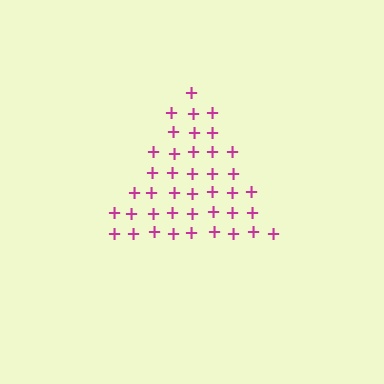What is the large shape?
The large shape is a triangle.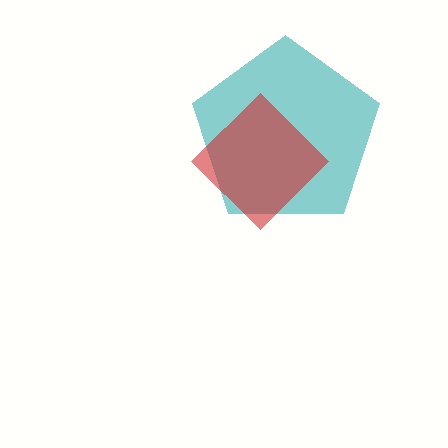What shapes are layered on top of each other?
The layered shapes are: a teal pentagon, a red diamond.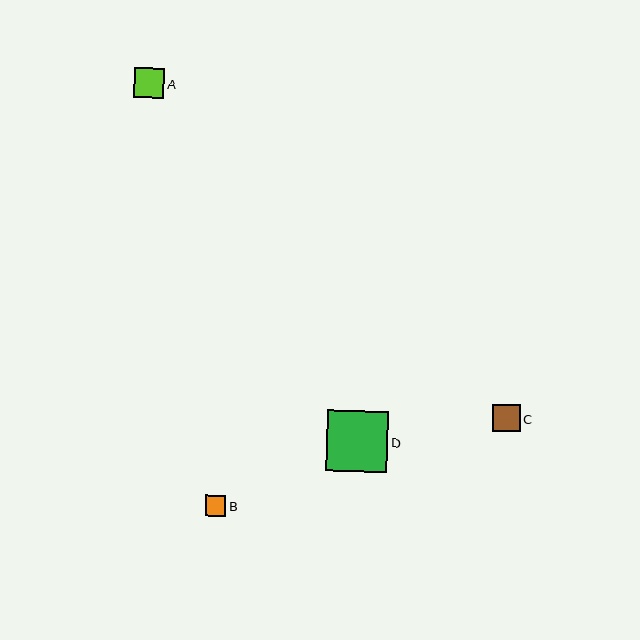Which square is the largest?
Square D is the largest with a size of approximately 61 pixels.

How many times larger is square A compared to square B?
Square A is approximately 1.5 times the size of square B.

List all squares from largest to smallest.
From largest to smallest: D, A, C, B.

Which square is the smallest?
Square B is the smallest with a size of approximately 21 pixels.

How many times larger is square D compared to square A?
Square D is approximately 2.0 times the size of square A.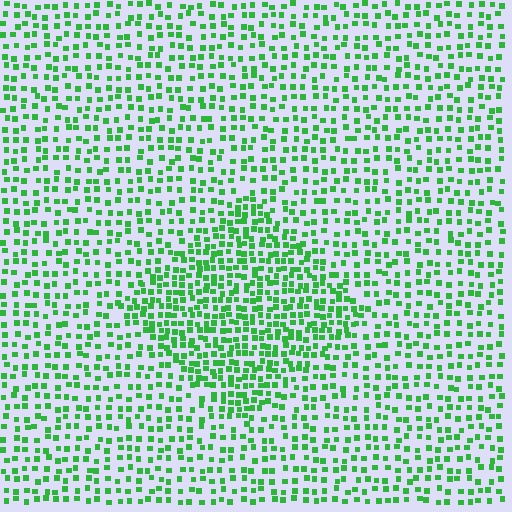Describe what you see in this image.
The image contains small green elements arranged at two different densities. A diamond-shaped region is visible where the elements are more densely packed than the surrounding area.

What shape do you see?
I see a diamond.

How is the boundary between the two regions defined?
The boundary is defined by a change in element density (approximately 1.8x ratio). All elements are the same color, size, and shape.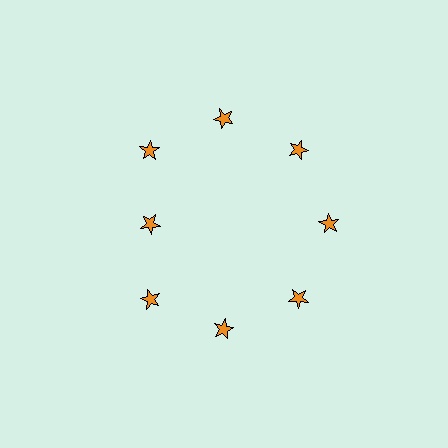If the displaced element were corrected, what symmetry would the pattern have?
It would have 8-fold rotational symmetry — the pattern would map onto itself every 45 degrees.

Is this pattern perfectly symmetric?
No. The 8 orange stars are arranged in a ring, but one element near the 9 o'clock position is pulled inward toward the center, breaking the 8-fold rotational symmetry.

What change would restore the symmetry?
The symmetry would be restored by moving it outward, back onto the ring so that all 8 stars sit at equal angles and equal distance from the center.